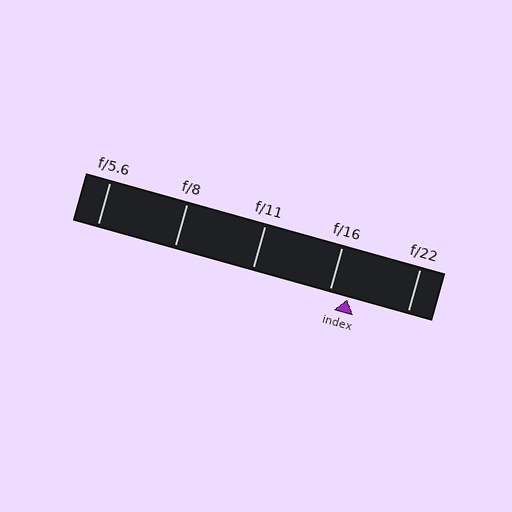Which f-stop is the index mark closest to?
The index mark is closest to f/16.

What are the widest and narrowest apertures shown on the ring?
The widest aperture shown is f/5.6 and the narrowest is f/22.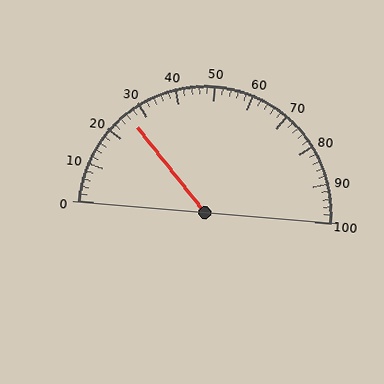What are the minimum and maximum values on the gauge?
The gauge ranges from 0 to 100.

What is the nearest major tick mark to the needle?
The nearest major tick mark is 30.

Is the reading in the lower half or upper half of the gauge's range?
The reading is in the lower half of the range (0 to 100).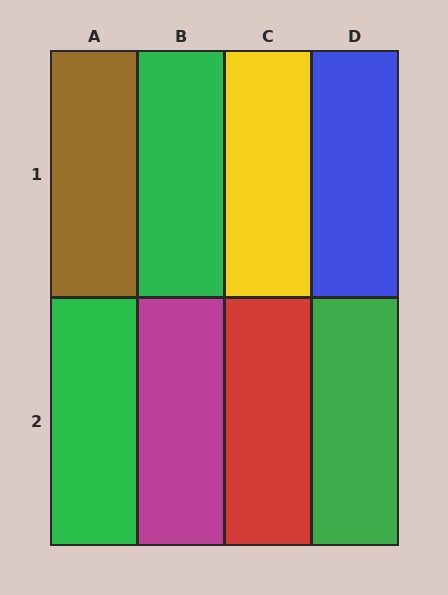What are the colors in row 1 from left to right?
Brown, green, yellow, blue.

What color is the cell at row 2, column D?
Green.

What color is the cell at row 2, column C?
Red.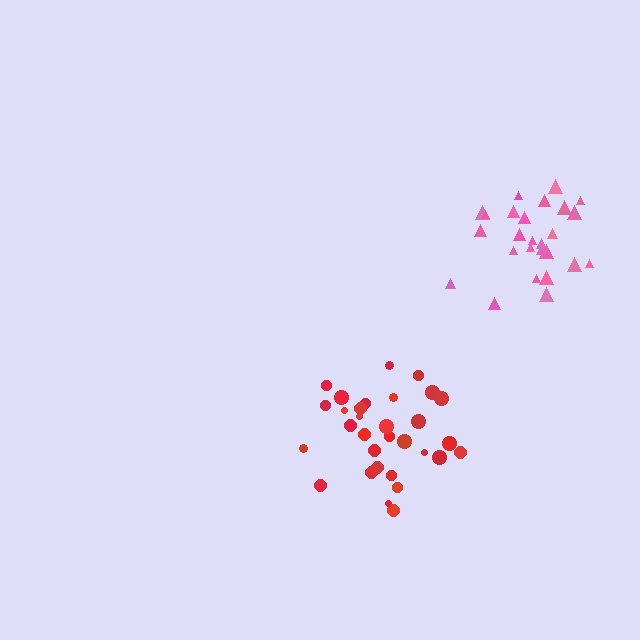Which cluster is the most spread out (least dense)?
Red.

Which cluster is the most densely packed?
Pink.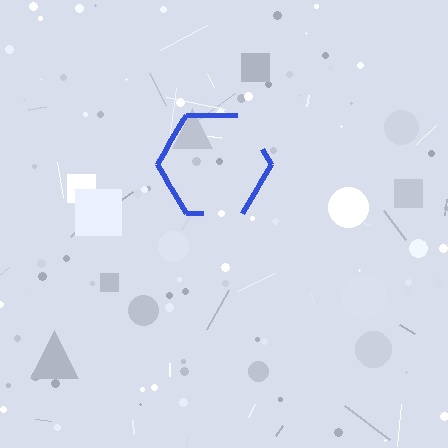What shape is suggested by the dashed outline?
The dashed outline suggests a hexagon.